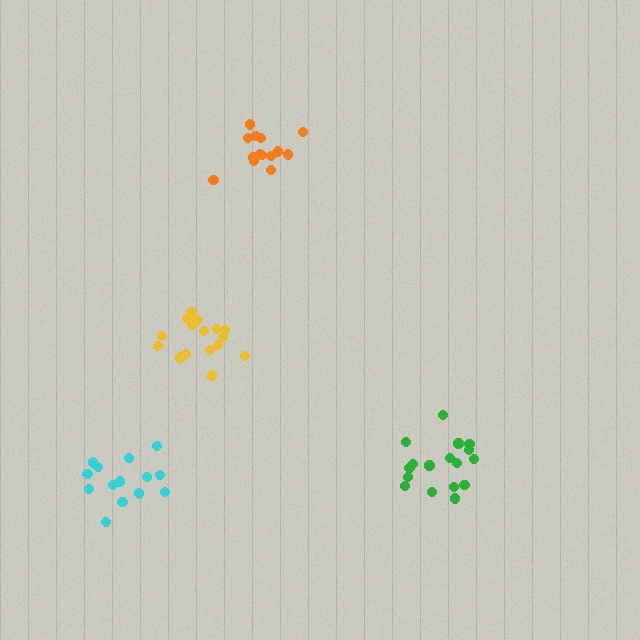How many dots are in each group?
Group 1: 14 dots, Group 2: 16 dots, Group 3: 17 dots, Group 4: 14 dots (61 total).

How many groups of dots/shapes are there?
There are 4 groups.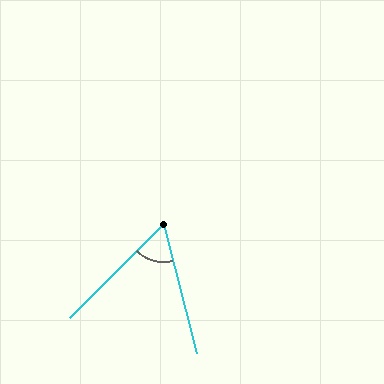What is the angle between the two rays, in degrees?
Approximately 60 degrees.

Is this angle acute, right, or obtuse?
It is acute.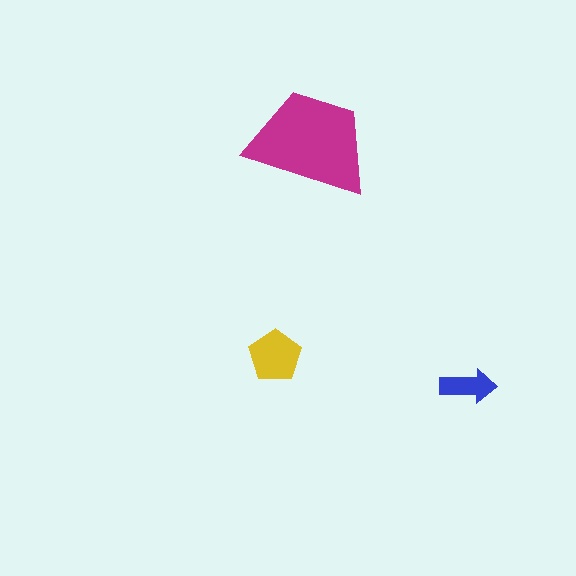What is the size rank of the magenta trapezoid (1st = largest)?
1st.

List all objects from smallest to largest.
The blue arrow, the yellow pentagon, the magenta trapezoid.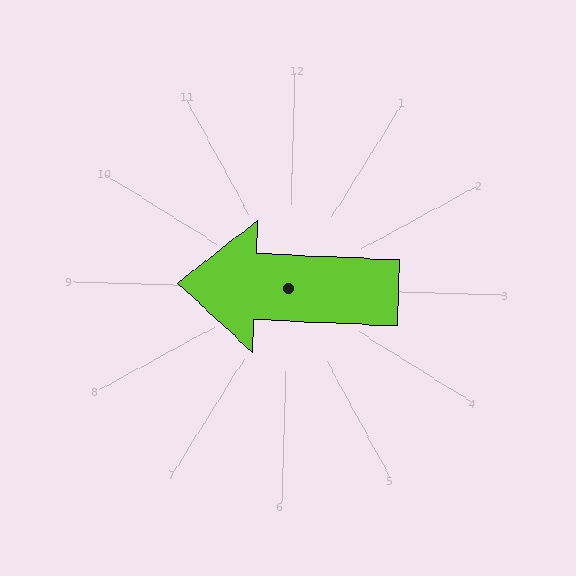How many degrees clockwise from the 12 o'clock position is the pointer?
Approximately 271 degrees.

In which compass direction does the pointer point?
West.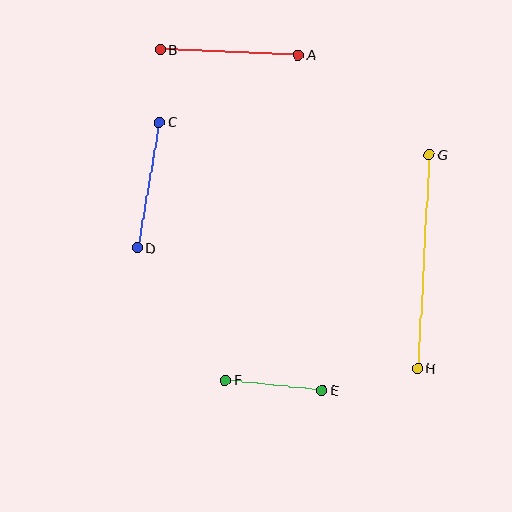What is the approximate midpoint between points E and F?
The midpoint is at approximately (274, 385) pixels.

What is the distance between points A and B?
The distance is approximately 139 pixels.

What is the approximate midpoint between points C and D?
The midpoint is at approximately (149, 185) pixels.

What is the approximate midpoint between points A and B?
The midpoint is at approximately (229, 52) pixels.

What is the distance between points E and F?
The distance is approximately 97 pixels.